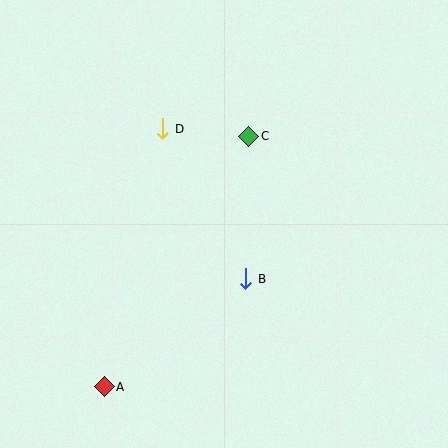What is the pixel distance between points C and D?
The distance between C and D is 86 pixels.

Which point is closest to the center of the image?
Point B at (246, 279) is closest to the center.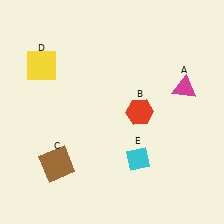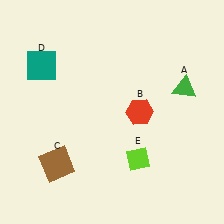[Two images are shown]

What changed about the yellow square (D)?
In Image 1, D is yellow. In Image 2, it changed to teal.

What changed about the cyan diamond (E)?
In Image 1, E is cyan. In Image 2, it changed to lime.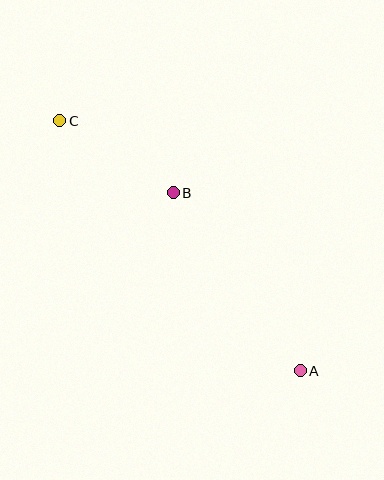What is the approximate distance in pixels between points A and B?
The distance between A and B is approximately 219 pixels.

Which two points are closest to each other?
Points B and C are closest to each other.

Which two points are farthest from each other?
Points A and C are farthest from each other.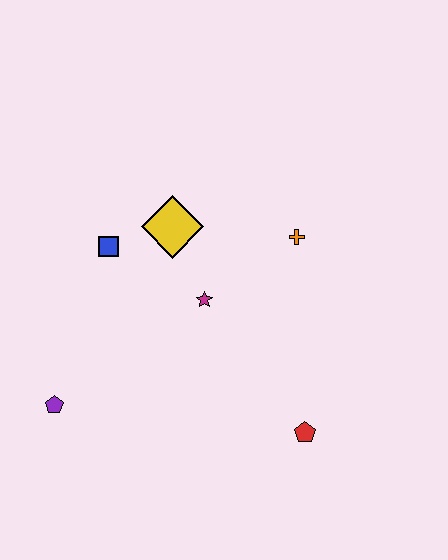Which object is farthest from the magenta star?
The purple pentagon is farthest from the magenta star.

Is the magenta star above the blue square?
No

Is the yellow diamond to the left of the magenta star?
Yes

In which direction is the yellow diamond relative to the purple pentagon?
The yellow diamond is above the purple pentagon.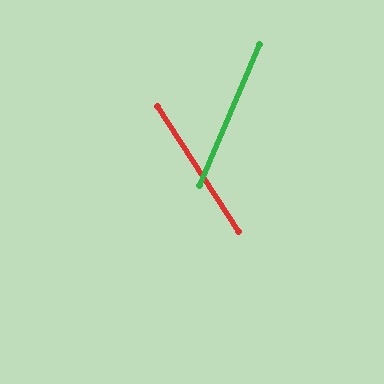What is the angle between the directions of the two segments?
Approximately 56 degrees.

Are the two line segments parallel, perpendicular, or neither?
Neither parallel nor perpendicular — they differ by about 56°.